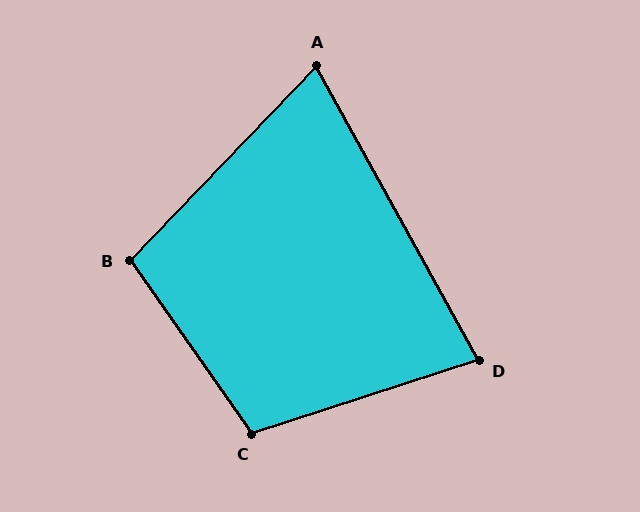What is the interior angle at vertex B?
Approximately 101 degrees (obtuse).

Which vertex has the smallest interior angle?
A, at approximately 73 degrees.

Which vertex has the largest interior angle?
C, at approximately 107 degrees.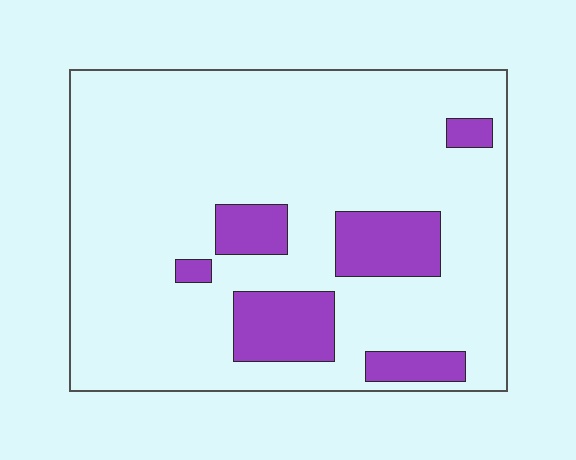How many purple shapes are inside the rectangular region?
6.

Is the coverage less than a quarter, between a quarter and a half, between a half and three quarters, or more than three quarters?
Less than a quarter.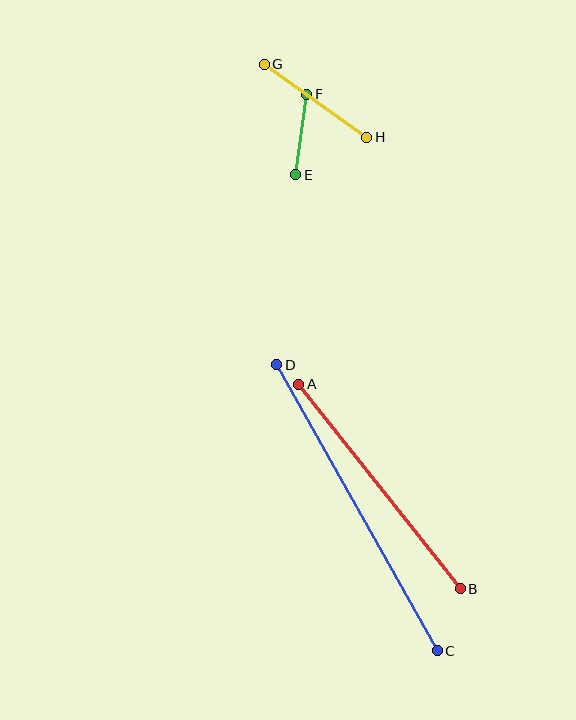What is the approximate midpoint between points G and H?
The midpoint is at approximately (316, 101) pixels.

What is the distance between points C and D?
The distance is approximately 328 pixels.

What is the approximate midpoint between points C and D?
The midpoint is at approximately (357, 508) pixels.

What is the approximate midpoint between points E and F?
The midpoint is at approximately (301, 135) pixels.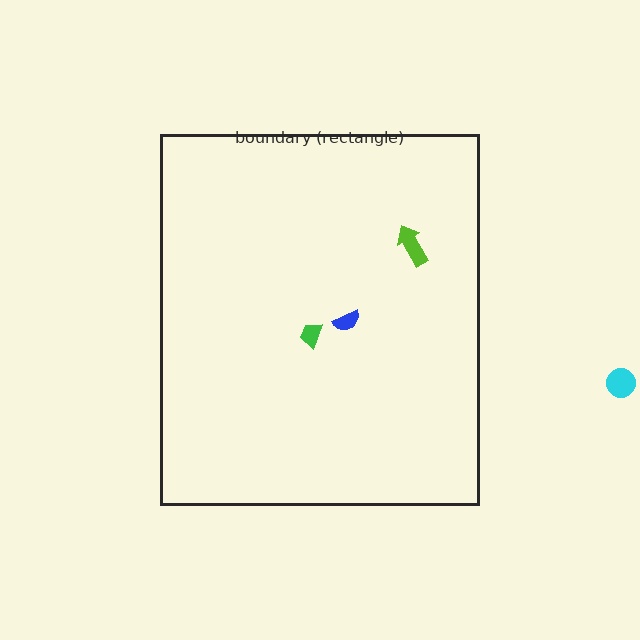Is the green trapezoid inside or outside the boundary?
Inside.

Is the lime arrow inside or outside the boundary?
Inside.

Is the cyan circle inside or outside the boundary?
Outside.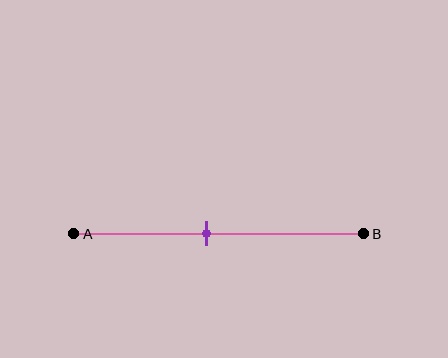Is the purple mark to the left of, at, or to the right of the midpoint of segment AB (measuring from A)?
The purple mark is to the left of the midpoint of segment AB.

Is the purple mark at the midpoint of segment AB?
No, the mark is at about 45% from A, not at the 50% midpoint.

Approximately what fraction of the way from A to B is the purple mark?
The purple mark is approximately 45% of the way from A to B.